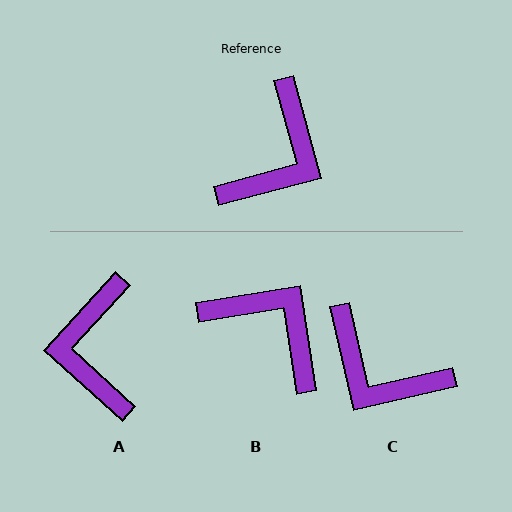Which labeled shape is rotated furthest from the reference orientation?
A, about 147 degrees away.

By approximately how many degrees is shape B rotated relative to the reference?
Approximately 84 degrees counter-clockwise.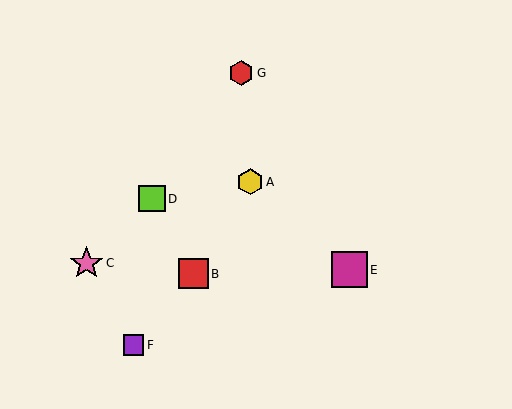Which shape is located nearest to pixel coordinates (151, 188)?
The lime square (labeled D) at (152, 199) is nearest to that location.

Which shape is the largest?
The magenta square (labeled E) is the largest.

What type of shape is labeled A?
Shape A is a yellow hexagon.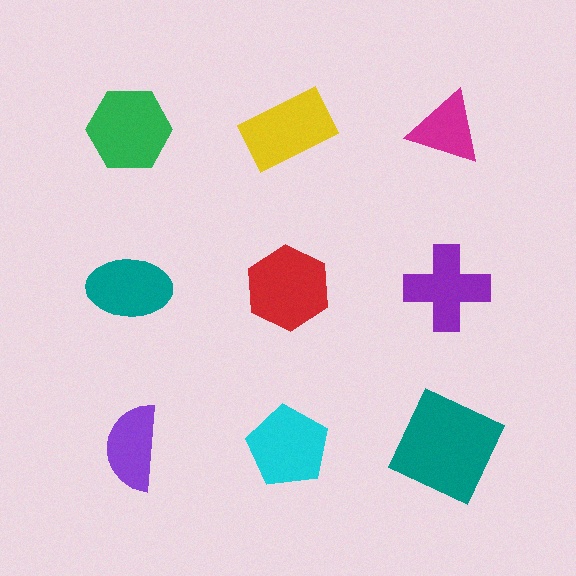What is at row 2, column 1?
A teal ellipse.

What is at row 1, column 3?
A magenta triangle.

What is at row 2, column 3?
A purple cross.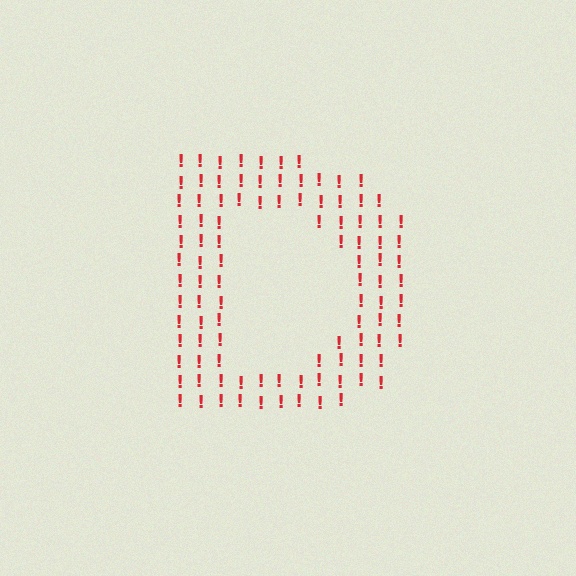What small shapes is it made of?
It is made of small exclamation marks.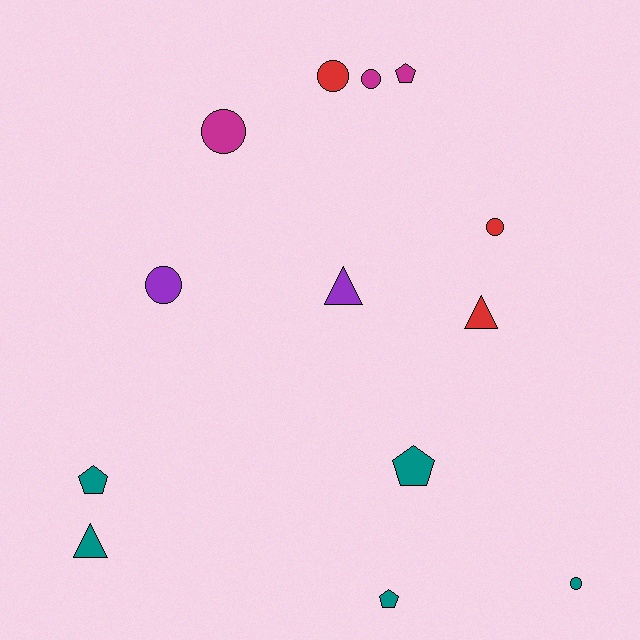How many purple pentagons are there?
There are no purple pentagons.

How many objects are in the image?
There are 13 objects.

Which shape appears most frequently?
Circle, with 6 objects.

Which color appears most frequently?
Teal, with 5 objects.